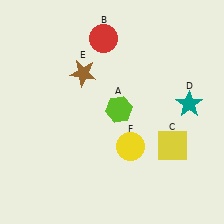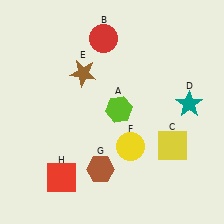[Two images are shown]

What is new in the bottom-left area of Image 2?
A red square (H) was added in the bottom-left area of Image 2.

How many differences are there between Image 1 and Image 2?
There are 2 differences between the two images.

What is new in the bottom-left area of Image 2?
A brown hexagon (G) was added in the bottom-left area of Image 2.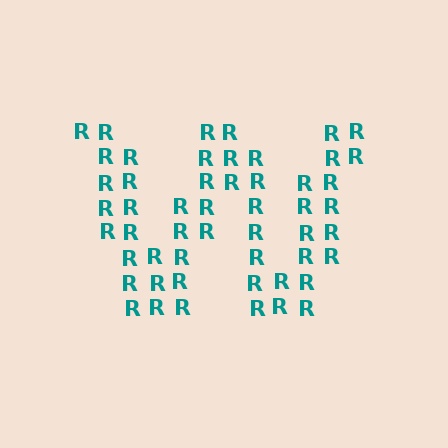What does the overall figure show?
The overall figure shows the letter W.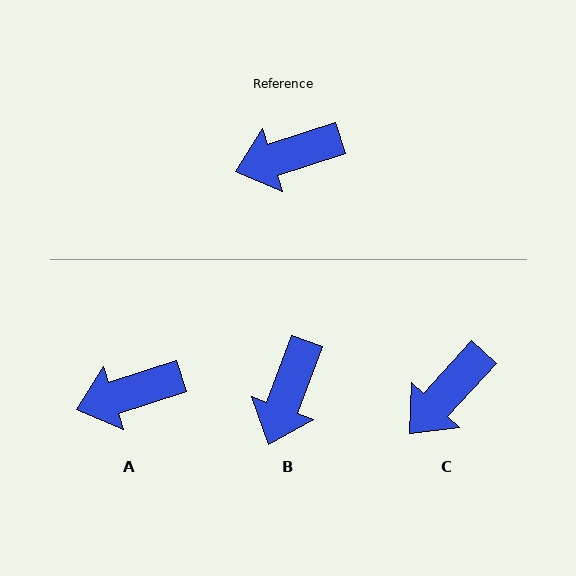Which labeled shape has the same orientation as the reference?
A.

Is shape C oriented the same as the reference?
No, it is off by about 30 degrees.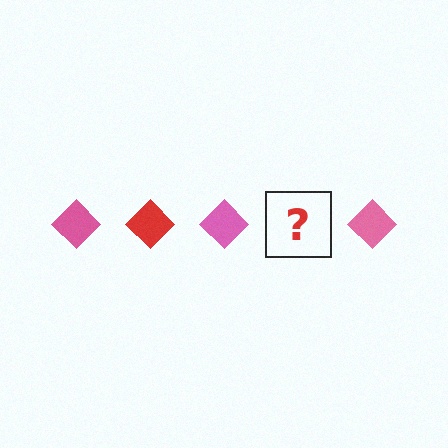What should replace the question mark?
The question mark should be replaced with a red diamond.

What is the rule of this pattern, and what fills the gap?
The rule is that the pattern cycles through pink, red diamonds. The gap should be filled with a red diamond.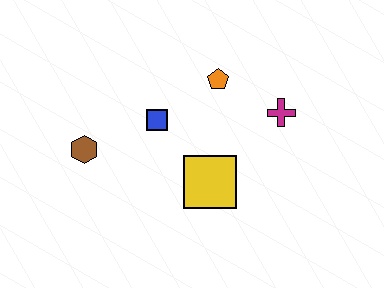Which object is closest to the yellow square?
The blue square is closest to the yellow square.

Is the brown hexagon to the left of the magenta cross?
Yes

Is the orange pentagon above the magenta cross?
Yes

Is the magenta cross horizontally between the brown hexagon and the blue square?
No